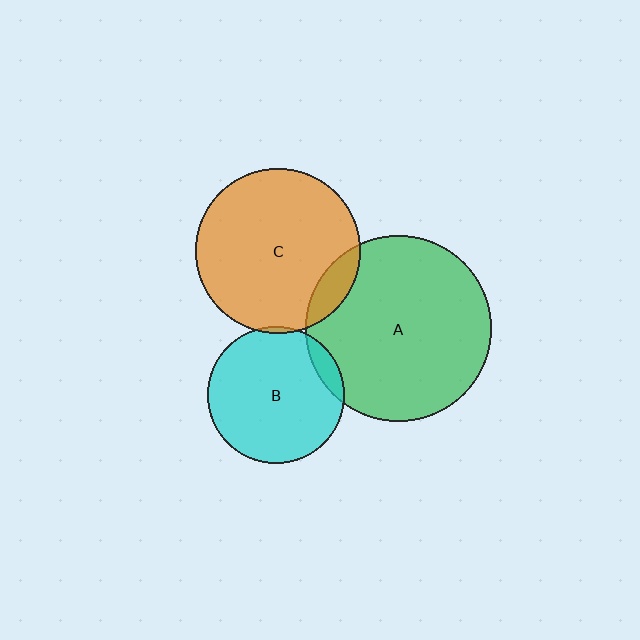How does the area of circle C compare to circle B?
Approximately 1.4 times.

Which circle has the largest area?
Circle A (green).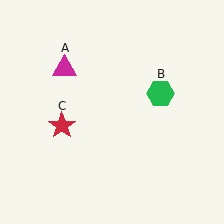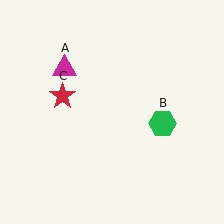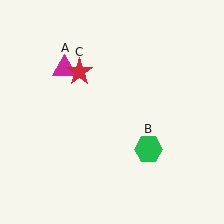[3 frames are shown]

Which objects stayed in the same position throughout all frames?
Magenta triangle (object A) remained stationary.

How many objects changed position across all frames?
2 objects changed position: green hexagon (object B), red star (object C).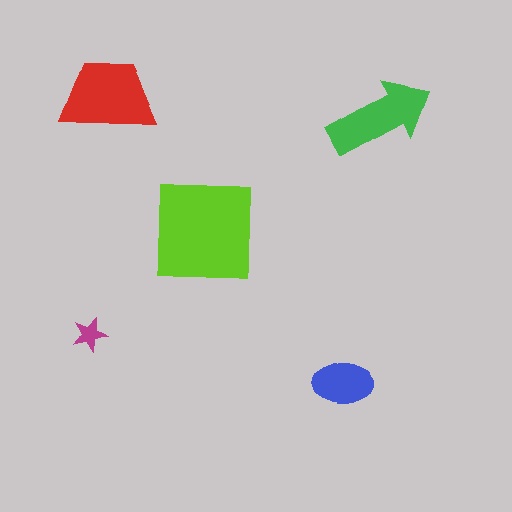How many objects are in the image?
There are 5 objects in the image.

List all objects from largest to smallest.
The lime square, the red trapezoid, the green arrow, the blue ellipse, the magenta star.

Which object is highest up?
The red trapezoid is topmost.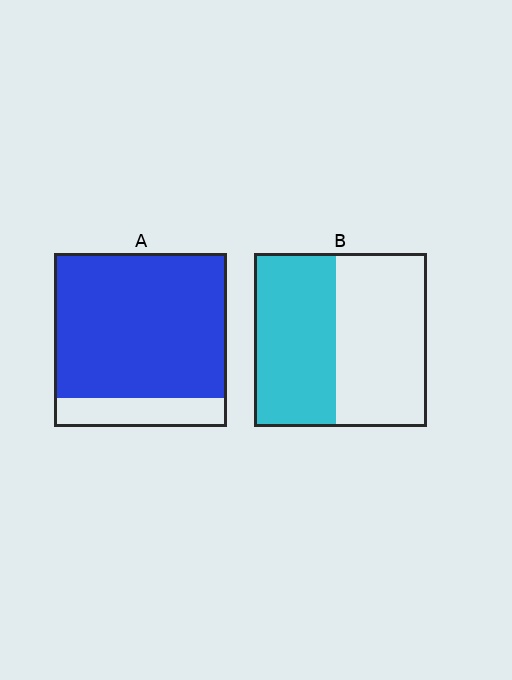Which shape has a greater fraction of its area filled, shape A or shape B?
Shape A.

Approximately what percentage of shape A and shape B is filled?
A is approximately 85% and B is approximately 45%.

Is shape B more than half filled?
Roughly half.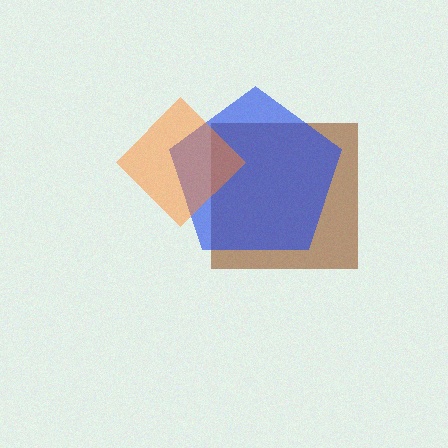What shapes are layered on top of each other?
The layered shapes are: a brown square, a blue pentagon, an orange diamond.